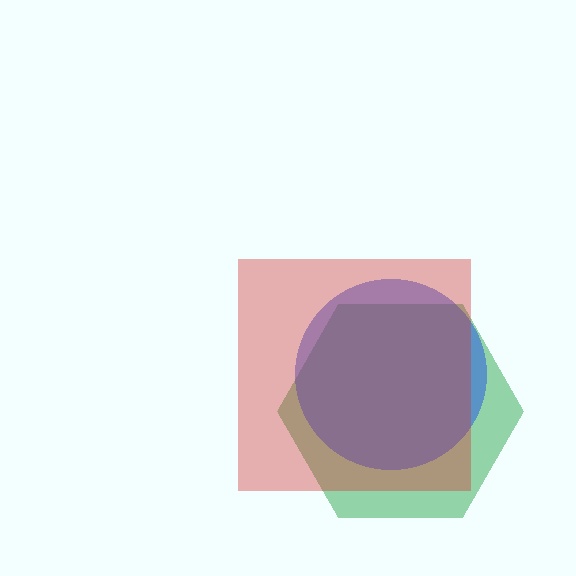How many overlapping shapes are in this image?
There are 3 overlapping shapes in the image.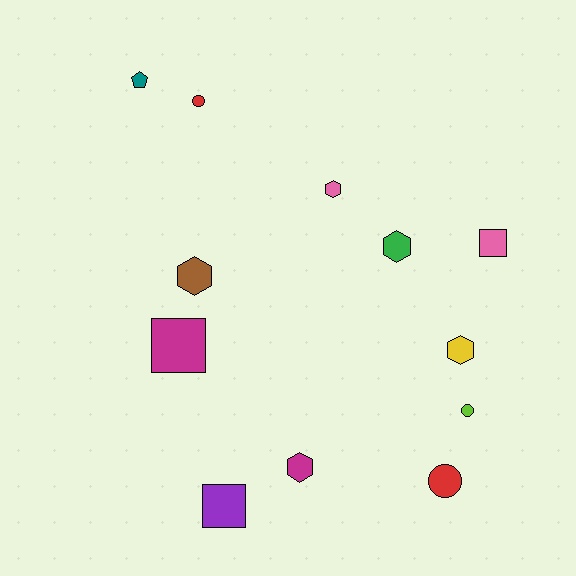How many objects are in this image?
There are 12 objects.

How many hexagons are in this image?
There are 5 hexagons.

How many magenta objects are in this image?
There are 2 magenta objects.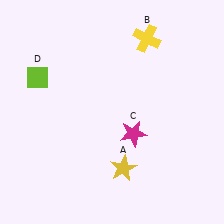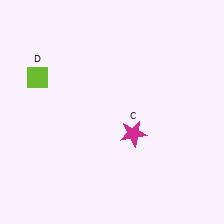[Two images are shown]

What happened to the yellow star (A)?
The yellow star (A) was removed in Image 2. It was in the bottom-right area of Image 1.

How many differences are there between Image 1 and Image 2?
There are 2 differences between the two images.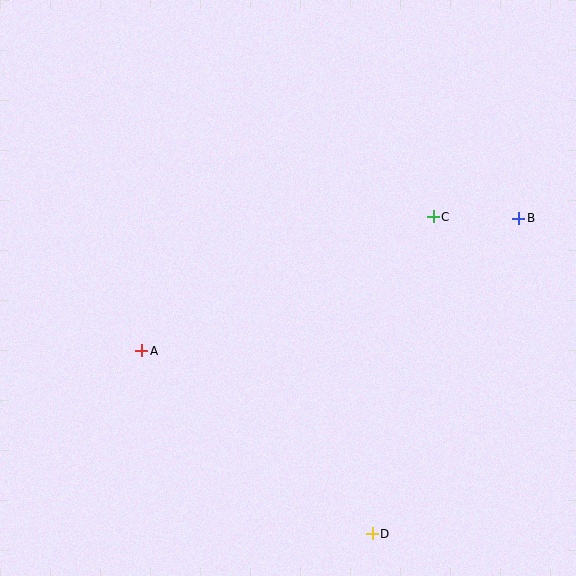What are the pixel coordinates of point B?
Point B is at (519, 218).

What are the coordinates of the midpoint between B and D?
The midpoint between B and D is at (445, 376).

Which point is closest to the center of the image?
Point A at (142, 351) is closest to the center.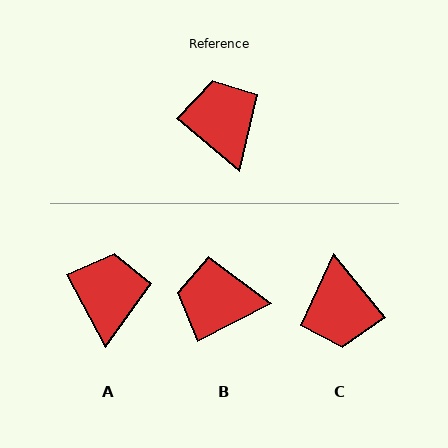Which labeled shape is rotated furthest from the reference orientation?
C, about 169 degrees away.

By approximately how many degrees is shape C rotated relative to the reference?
Approximately 169 degrees counter-clockwise.